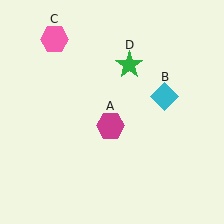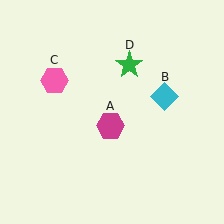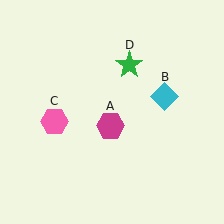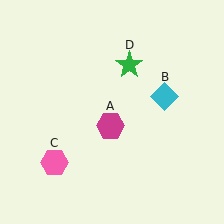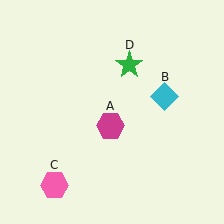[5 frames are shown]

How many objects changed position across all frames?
1 object changed position: pink hexagon (object C).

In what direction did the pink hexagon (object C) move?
The pink hexagon (object C) moved down.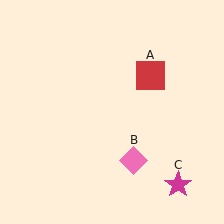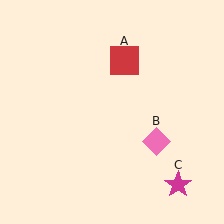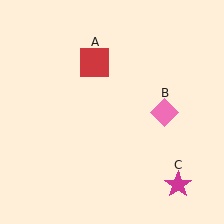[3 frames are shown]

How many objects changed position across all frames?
2 objects changed position: red square (object A), pink diamond (object B).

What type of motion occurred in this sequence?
The red square (object A), pink diamond (object B) rotated counterclockwise around the center of the scene.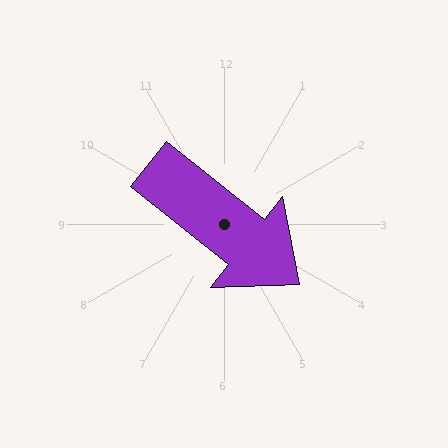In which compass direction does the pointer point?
Southeast.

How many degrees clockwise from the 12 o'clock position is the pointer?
Approximately 129 degrees.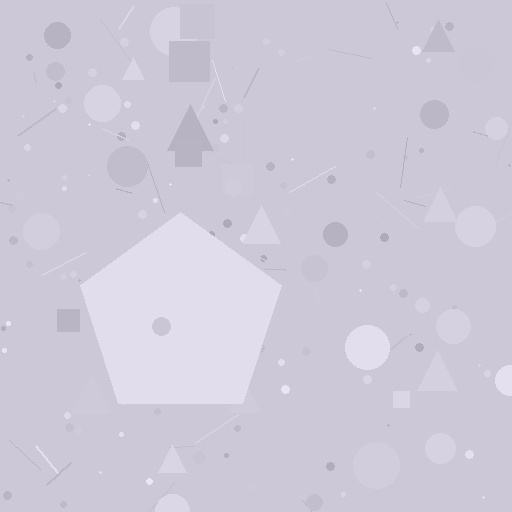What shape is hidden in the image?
A pentagon is hidden in the image.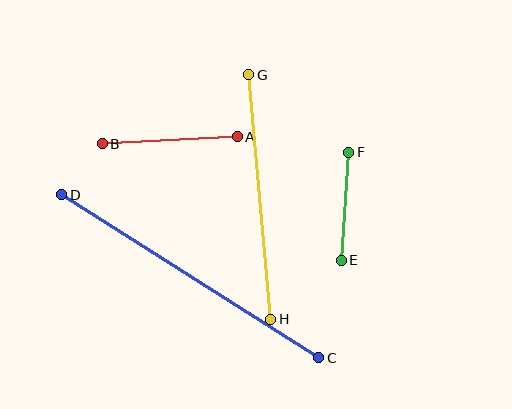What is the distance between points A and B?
The distance is approximately 135 pixels.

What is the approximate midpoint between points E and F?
The midpoint is at approximately (345, 206) pixels.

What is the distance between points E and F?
The distance is approximately 108 pixels.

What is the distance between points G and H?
The distance is approximately 245 pixels.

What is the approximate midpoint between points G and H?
The midpoint is at approximately (260, 197) pixels.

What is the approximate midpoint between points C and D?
The midpoint is at approximately (190, 276) pixels.